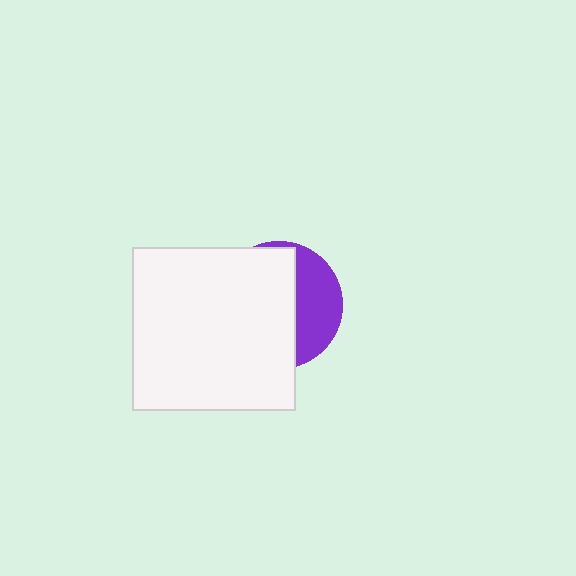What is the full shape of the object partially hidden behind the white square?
The partially hidden object is a purple circle.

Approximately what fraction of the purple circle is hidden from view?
Roughly 65% of the purple circle is hidden behind the white square.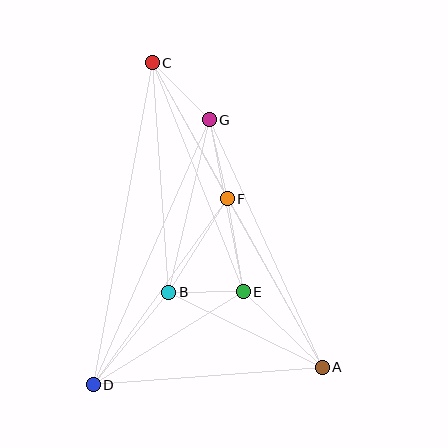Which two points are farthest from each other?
Points A and C are farthest from each other.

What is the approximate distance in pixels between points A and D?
The distance between A and D is approximately 230 pixels.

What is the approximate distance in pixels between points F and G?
The distance between F and G is approximately 81 pixels.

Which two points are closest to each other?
Points B and E are closest to each other.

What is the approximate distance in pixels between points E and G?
The distance between E and G is approximately 175 pixels.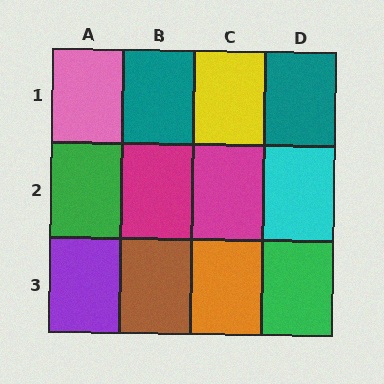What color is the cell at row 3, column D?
Green.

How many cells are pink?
1 cell is pink.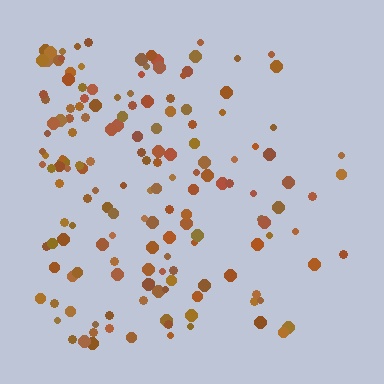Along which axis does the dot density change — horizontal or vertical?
Horizontal.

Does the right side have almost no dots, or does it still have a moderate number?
Still a moderate number, just noticeably fewer than the left.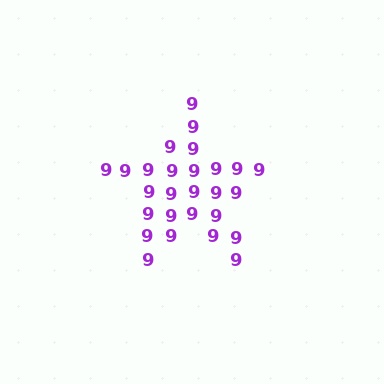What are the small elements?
The small elements are digit 9's.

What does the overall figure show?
The overall figure shows a star.